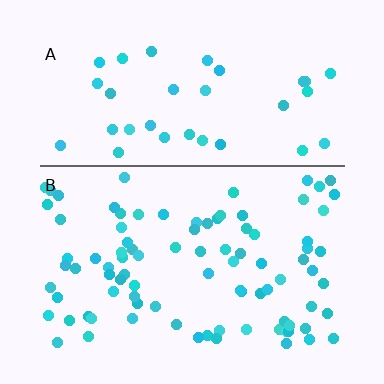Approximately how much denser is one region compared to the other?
Approximately 2.4× — region B over region A.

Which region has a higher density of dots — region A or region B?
B (the bottom).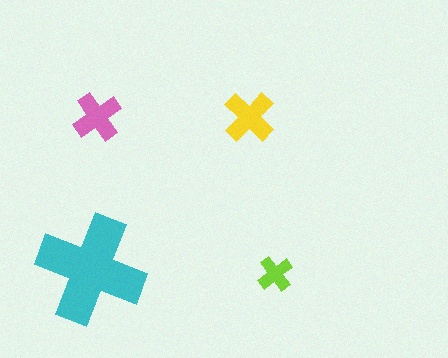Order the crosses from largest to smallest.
the cyan one, the yellow one, the pink one, the lime one.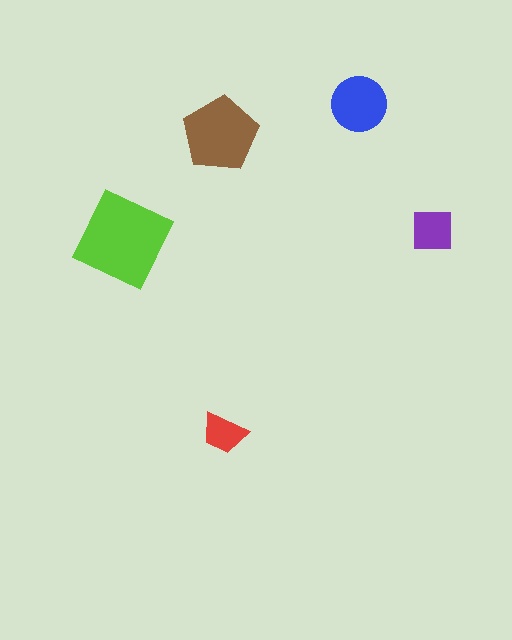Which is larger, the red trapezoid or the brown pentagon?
The brown pentagon.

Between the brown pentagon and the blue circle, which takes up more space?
The brown pentagon.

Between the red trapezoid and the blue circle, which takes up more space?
The blue circle.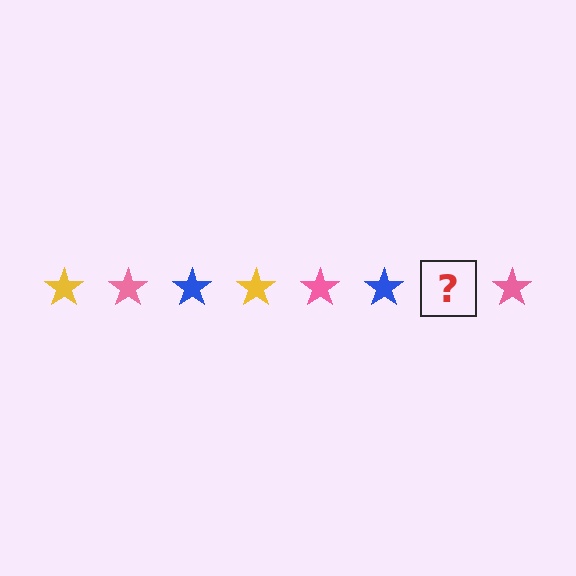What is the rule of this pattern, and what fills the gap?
The rule is that the pattern cycles through yellow, pink, blue stars. The gap should be filled with a yellow star.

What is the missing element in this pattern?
The missing element is a yellow star.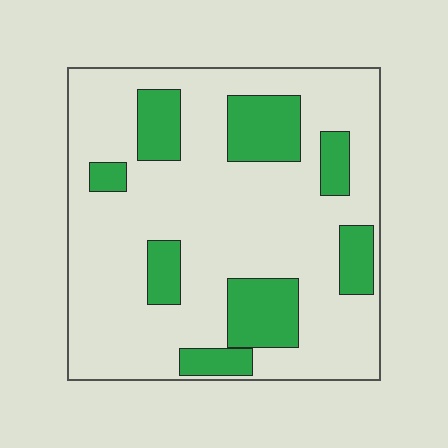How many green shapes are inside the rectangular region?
8.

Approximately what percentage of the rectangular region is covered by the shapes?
Approximately 25%.